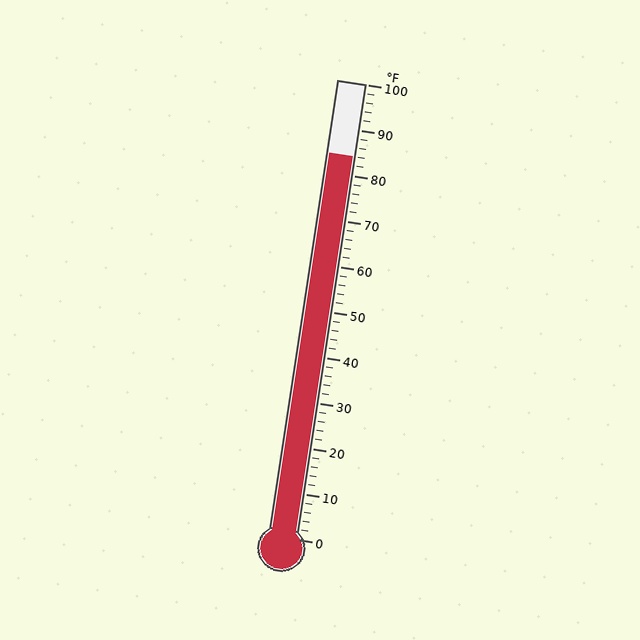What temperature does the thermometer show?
The thermometer shows approximately 84°F.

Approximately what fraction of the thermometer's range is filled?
The thermometer is filled to approximately 85% of its range.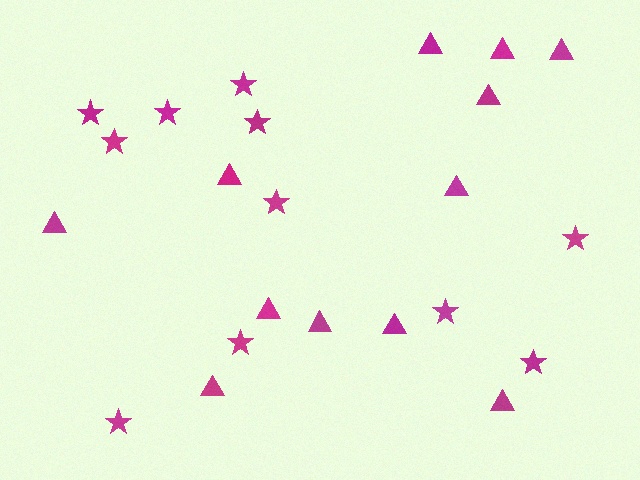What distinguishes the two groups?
There are 2 groups: one group of stars (11) and one group of triangles (12).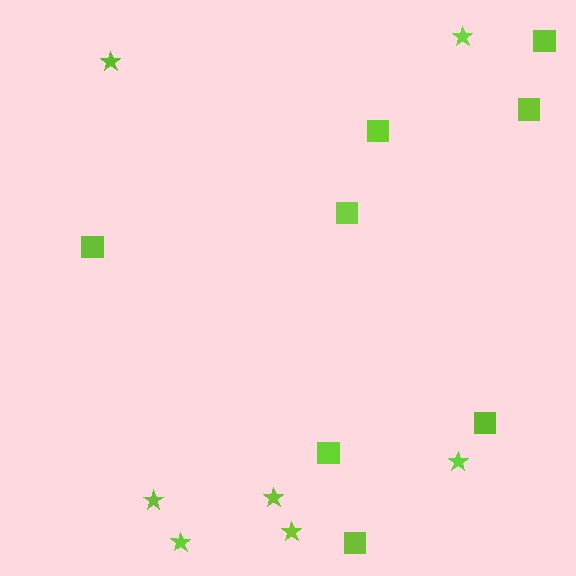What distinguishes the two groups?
There are 2 groups: one group of stars (7) and one group of squares (8).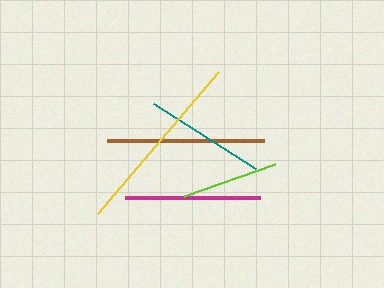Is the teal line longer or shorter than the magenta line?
The magenta line is longer than the teal line.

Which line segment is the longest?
The yellow line is the longest at approximately 187 pixels.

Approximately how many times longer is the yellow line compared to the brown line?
The yellow line is approximately 1.2 times the length of the brown line.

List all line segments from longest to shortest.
From longest to shortest: yellow, brown, magenta, teal, lime.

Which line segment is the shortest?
The lime line is the shortest at approximately 97 pixels.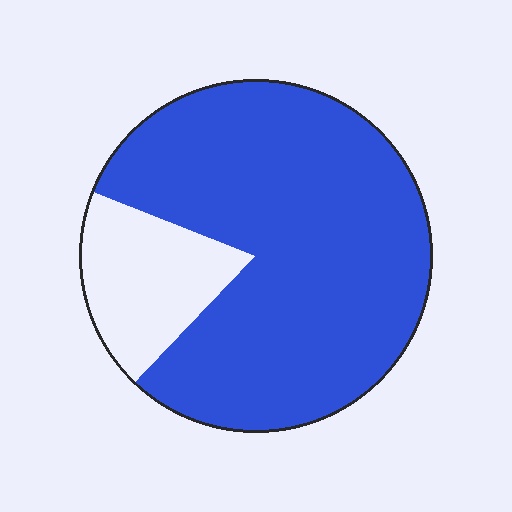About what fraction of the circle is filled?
About four fifths (4/5).